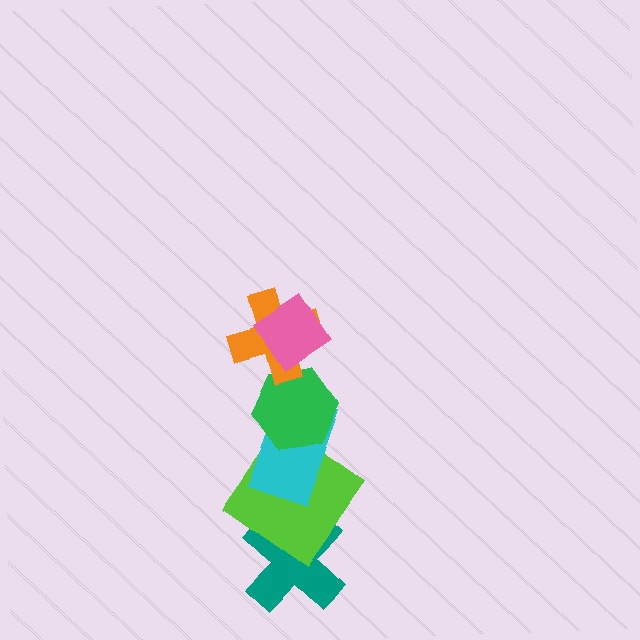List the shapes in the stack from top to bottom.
From top to bottom: the pink diamond, the orange cross, the green hexagon, the cyan rectangle, the lime diamond, the teal cross.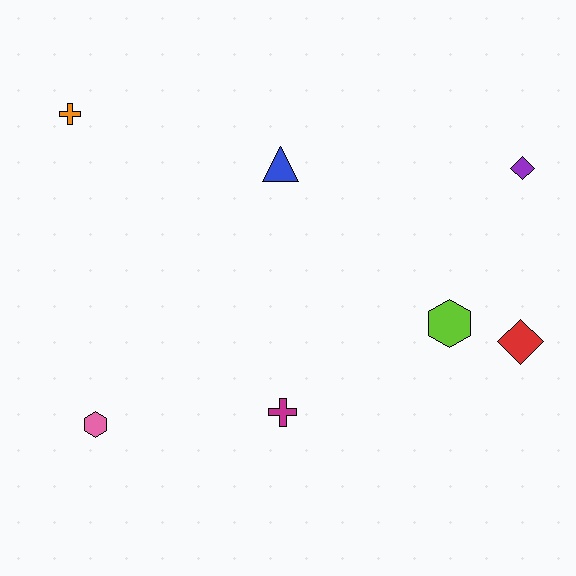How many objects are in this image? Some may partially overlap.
There are 7 objects.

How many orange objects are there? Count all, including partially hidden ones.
There is 1 orange object.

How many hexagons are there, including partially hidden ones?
There are 2 hexagons.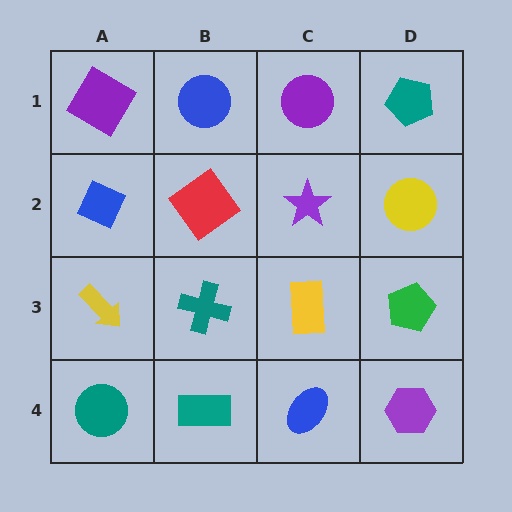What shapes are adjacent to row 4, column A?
A yellow arrow (row 3, column A), a teal rectangle (row 4, column B).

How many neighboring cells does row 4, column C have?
3.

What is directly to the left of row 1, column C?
A blue circle.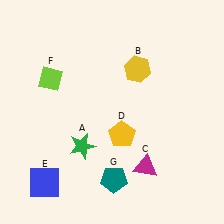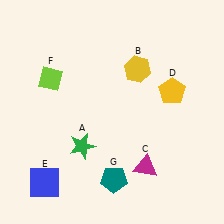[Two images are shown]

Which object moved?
The yellow pentagon (D) moved right.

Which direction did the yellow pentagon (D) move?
The yellow pentagon (D) moved right.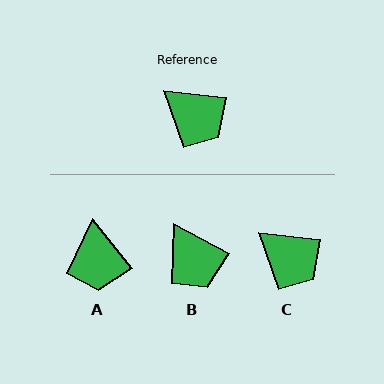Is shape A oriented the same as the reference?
No, it is off by about 44 degrees.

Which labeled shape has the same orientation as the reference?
C.